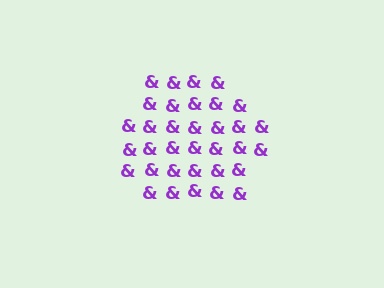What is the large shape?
The large shape is a hexagon.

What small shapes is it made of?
It is made of small ampersands.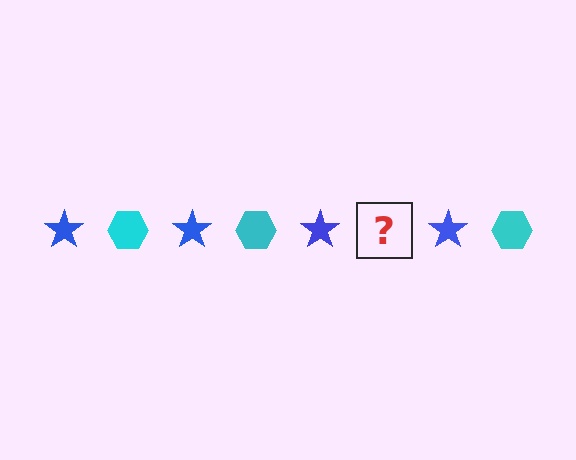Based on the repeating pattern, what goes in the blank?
The blank should be a cyan hexagon.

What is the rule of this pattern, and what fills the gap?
The rule is that the pattern alternates between blue star and cyan hexagon. The gap should be filled with a cyan hexagon.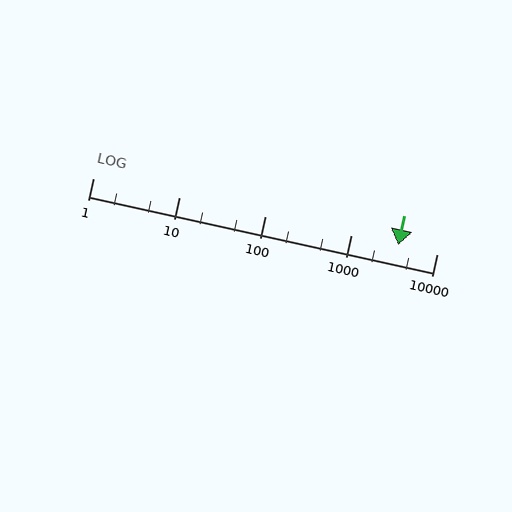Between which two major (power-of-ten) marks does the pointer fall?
The pointer is between 1000 and 10000.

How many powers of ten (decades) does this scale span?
The scale spans 4 decades, from 1 to 10000.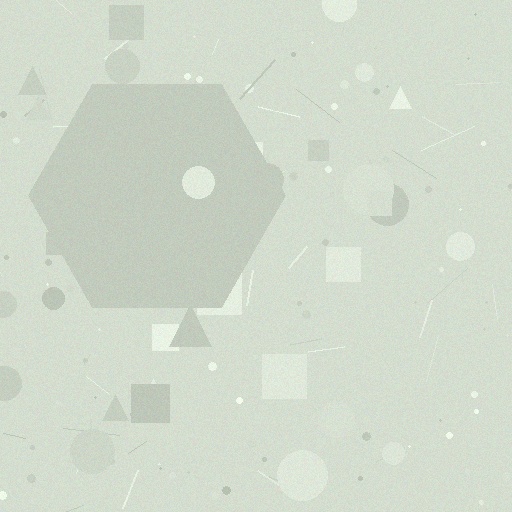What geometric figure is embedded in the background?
A hexagon is embedded in the background.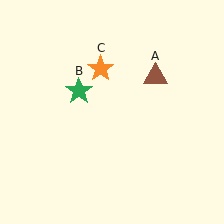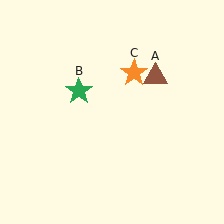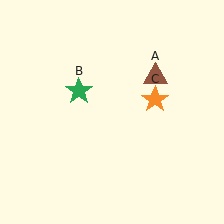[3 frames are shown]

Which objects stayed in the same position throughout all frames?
Brown triangle (object A) and green star (object B) remained stationary.